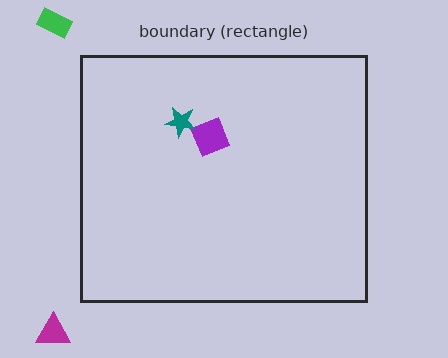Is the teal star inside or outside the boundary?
Inside.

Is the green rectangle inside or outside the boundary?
Outside.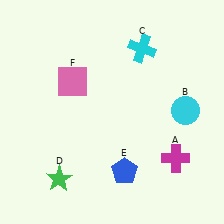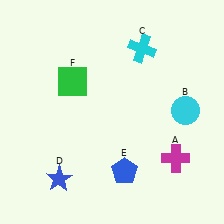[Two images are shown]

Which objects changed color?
D changed from green to blue. F changed from pink to green.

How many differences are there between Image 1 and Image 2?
There are 2 differences between the two images.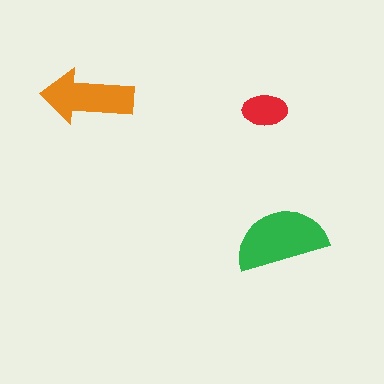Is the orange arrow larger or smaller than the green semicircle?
Smaller.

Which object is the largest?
The green semicircle.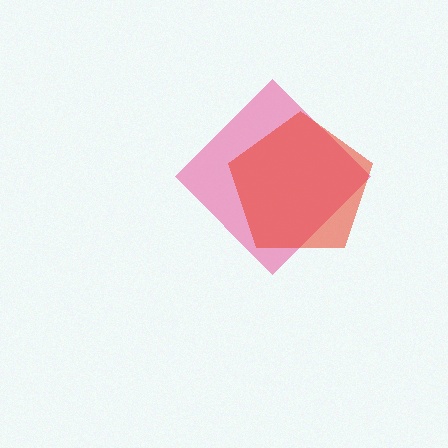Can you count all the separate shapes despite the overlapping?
Yes, there are 2 separate shapes.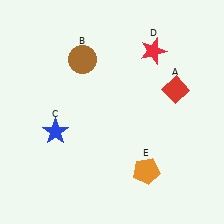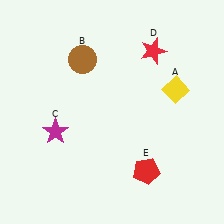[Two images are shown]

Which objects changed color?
A changed from red to yellow. C changed from blue to magenta. E changed from orange to red.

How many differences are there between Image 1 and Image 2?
There are 3 differences between the two images.